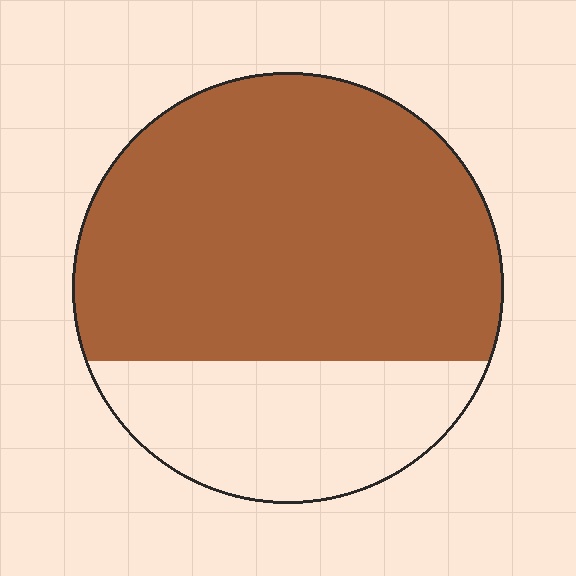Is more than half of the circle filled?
Yes.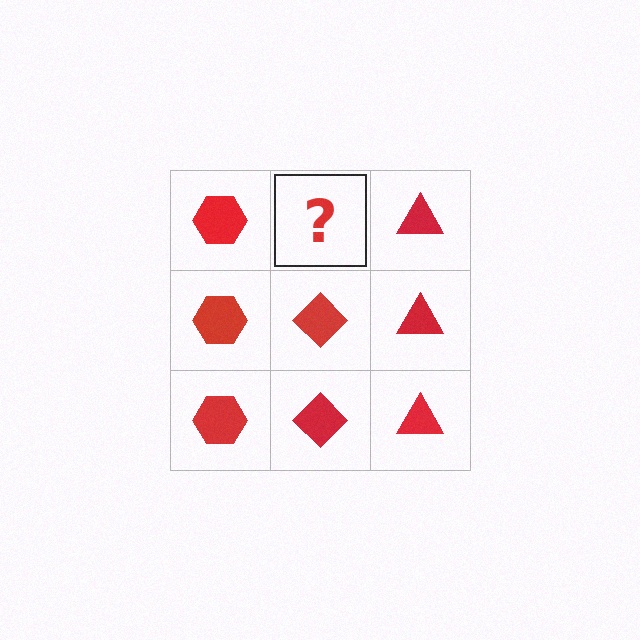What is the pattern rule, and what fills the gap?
The rule is that each column has a consistent shape. The gap should be filled with a red diamond.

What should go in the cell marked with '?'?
The missing cell should contain a red diamond.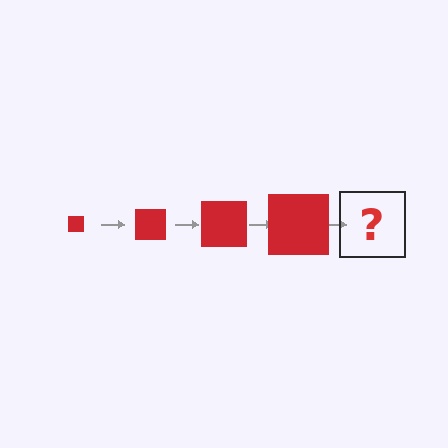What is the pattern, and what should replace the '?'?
The pattern is that the square gets progressively larger each step. The '?' should be a red square, larger than the previous one.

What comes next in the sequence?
The next element should be a red square, larger than the previous one.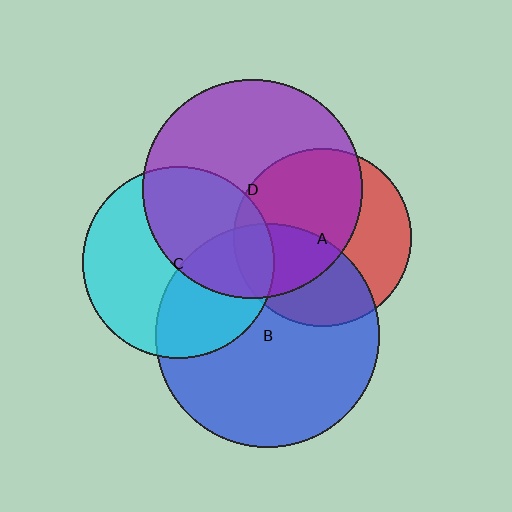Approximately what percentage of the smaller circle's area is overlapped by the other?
Approximately 60%.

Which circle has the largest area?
Circle B (blue).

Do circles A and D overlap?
Yes.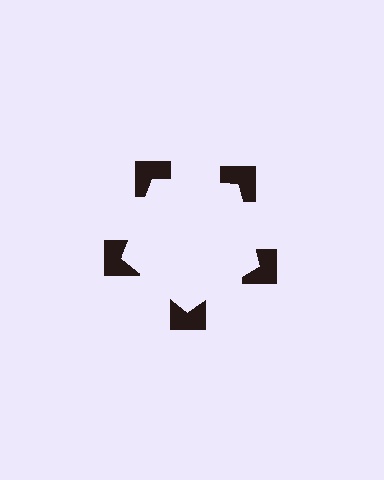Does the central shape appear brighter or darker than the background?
It typically appears slightly brighter than the background, even though no actual brightness change is drawn.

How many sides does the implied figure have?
5 sides.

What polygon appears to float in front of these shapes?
An illusory pentagon — its edges are inferred from the aligned wedge cuts in the notched squares, not physically drawn.